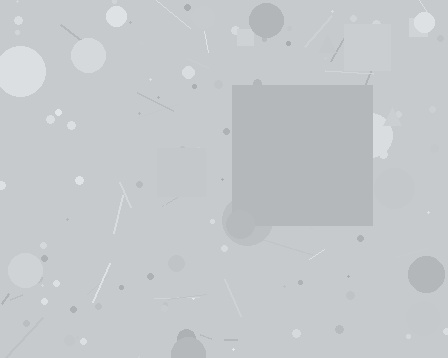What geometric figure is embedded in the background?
A square is embedded in the background.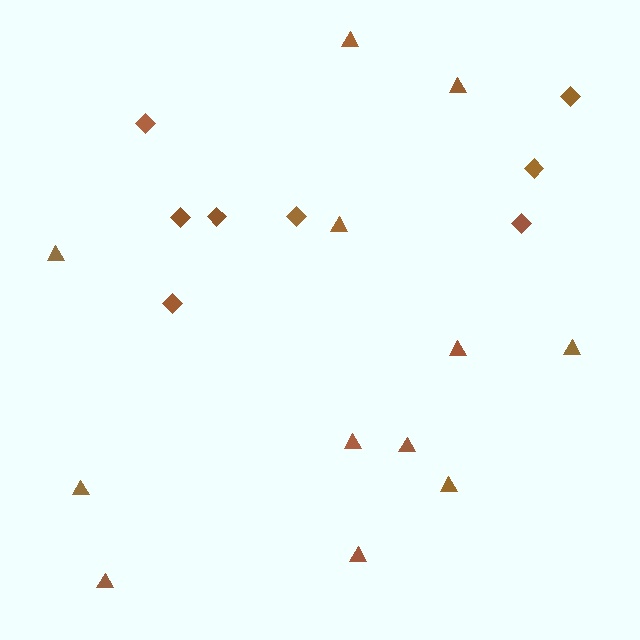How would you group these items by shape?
There are 2 groups: one group of triangles (12) and one group of diamonds (8).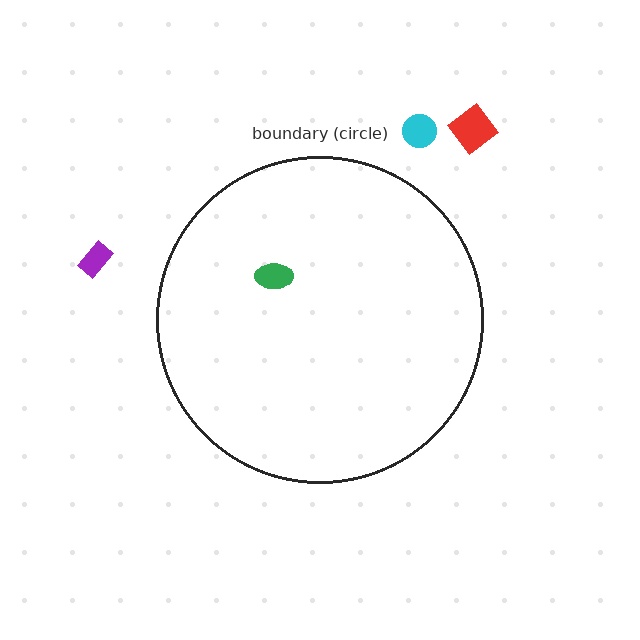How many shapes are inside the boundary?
1 inside, 3 outside.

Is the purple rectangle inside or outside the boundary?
Outside.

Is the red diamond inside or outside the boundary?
Outside.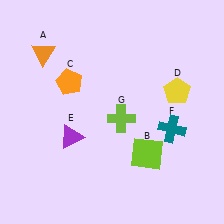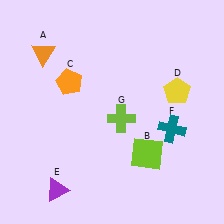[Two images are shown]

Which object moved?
The purple triangle (E) moved down.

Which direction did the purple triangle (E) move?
The purple triangle (E) moved down.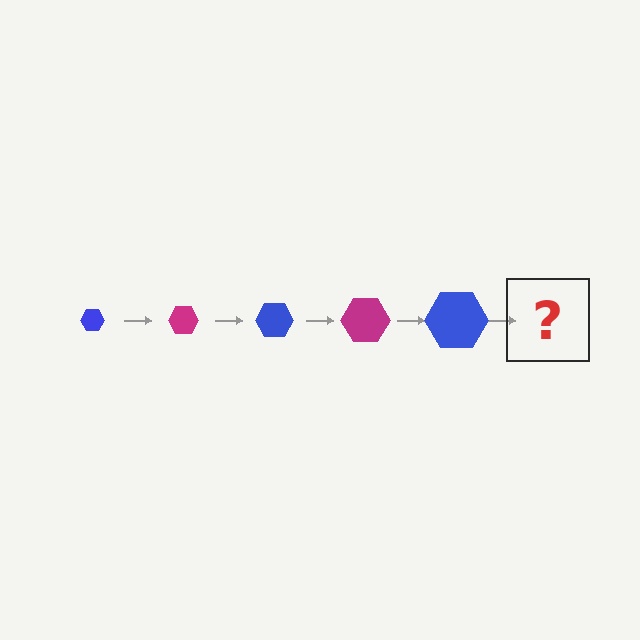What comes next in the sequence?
The next element should be a magenta hexagon, larger than the previous one.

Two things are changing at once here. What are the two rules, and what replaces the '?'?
The two rules are that the hexagon grows larger each step and the color cycles through blue and magenta. The '?' should be a magenta hexagon, larger than the previous one.